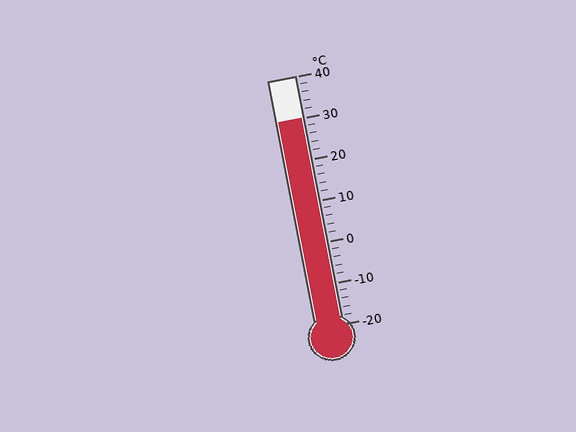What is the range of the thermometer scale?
The thermometer scale ranges from -20°C to 40°C.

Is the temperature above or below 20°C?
The temperature is above 20°C.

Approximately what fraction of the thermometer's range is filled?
The thermometer is filled to approximately 85% of its range.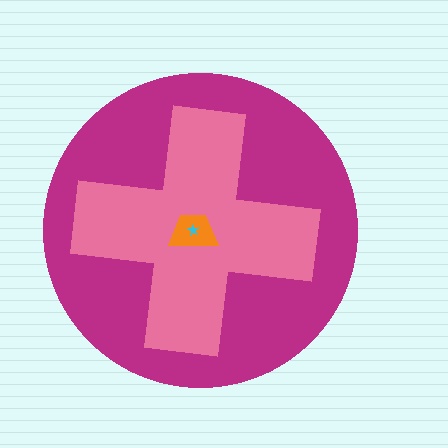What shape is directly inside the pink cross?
The orange trapezoid.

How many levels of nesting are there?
4.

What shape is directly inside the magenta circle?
The pink cross.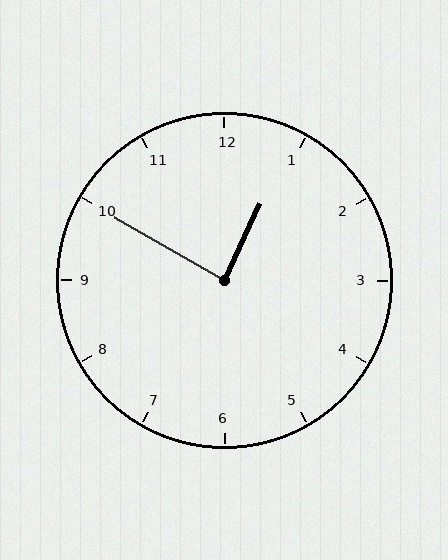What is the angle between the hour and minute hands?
Approximately 85 degrees.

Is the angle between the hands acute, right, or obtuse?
It is right.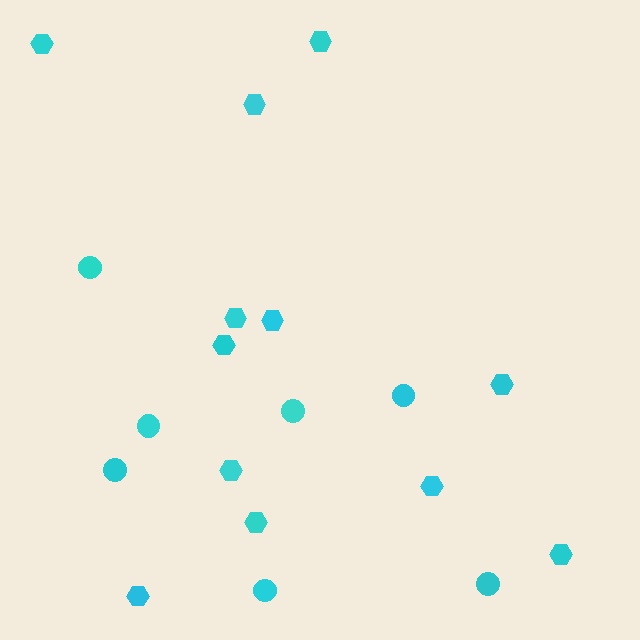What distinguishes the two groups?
There are 2 groups: one group of hexagons (12) and one group of circles (7).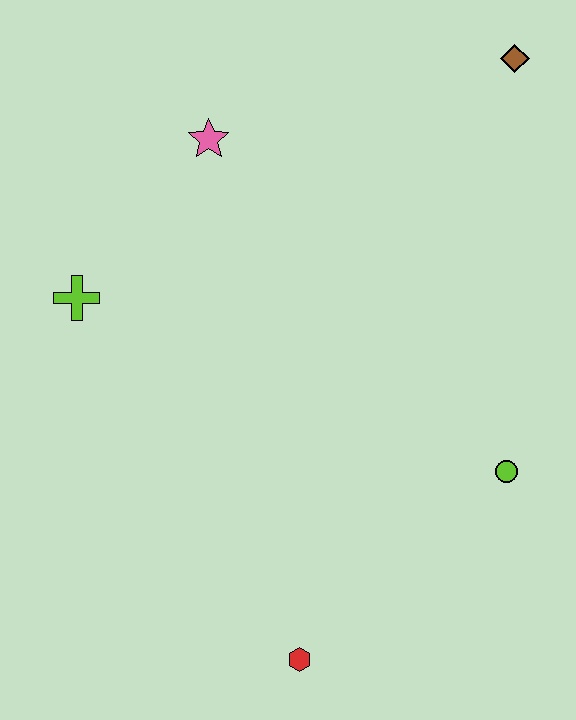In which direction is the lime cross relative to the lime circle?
The lime cross is to the left of the lime circle.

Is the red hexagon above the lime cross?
No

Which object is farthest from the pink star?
The red hexagon is farthest from the pink star.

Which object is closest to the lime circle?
The red hexagon is closest to the lime circle.